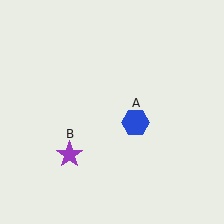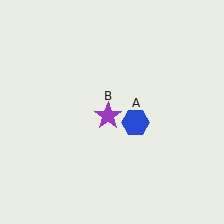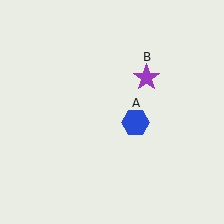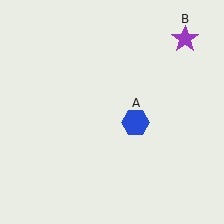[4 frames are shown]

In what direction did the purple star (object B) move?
The purple star (object B) moved up and to the right.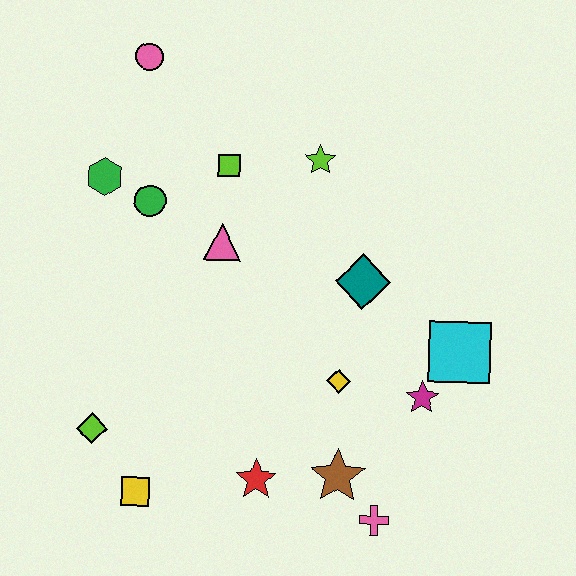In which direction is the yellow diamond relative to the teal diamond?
The yellow diamond is below the teal diamond.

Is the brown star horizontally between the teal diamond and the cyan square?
No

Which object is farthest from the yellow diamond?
The pink circle is farthest from the yellow diamond.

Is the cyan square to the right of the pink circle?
Yes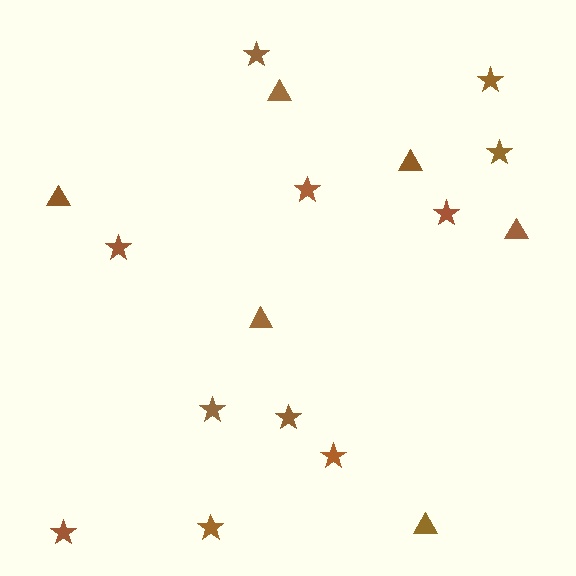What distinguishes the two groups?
There are 2 groups: one group of triangles (6) and one group of stars (11).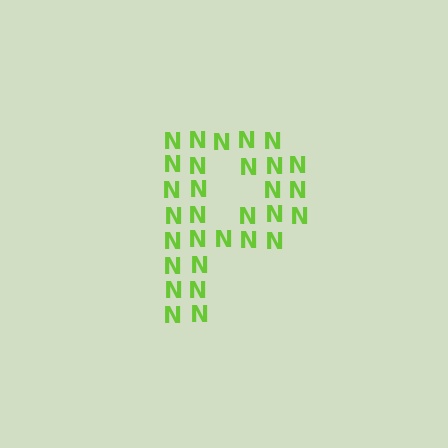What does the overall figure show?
The overall figure shows the letter P.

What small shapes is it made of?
It is made of small letter N's.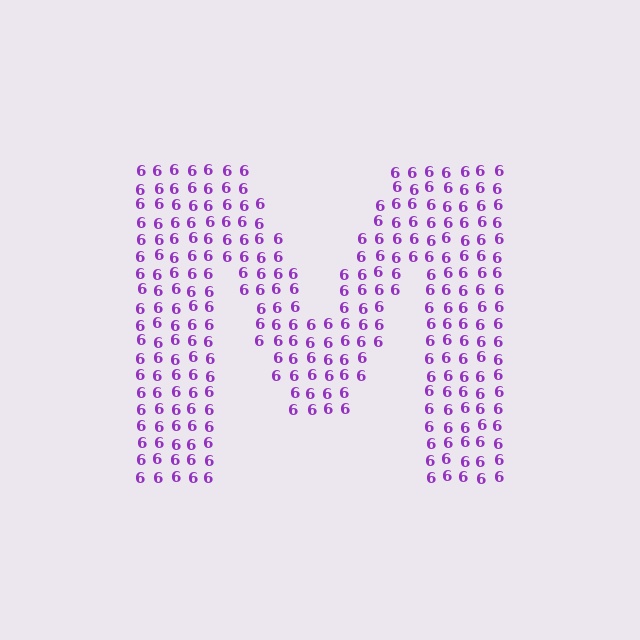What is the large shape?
The large shape is the letter M.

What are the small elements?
The small elements are digit 6's.